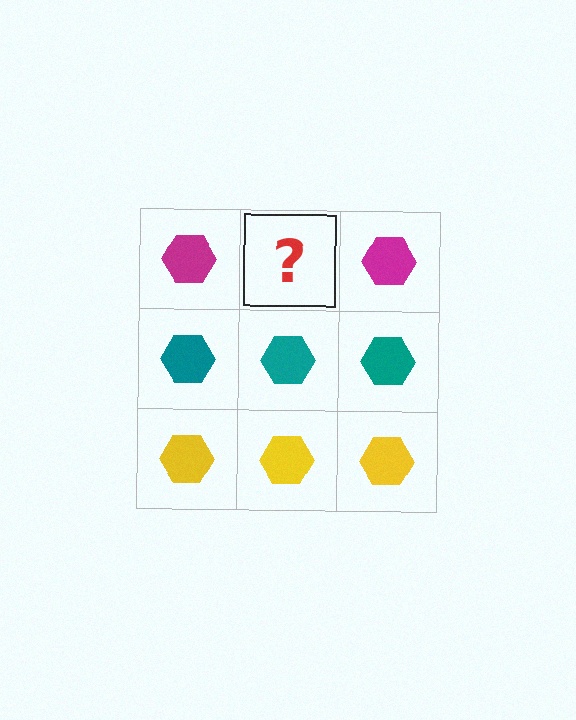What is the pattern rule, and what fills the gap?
The rule is that each row has a consistent color. The gap should be filled with a magenta hexagon.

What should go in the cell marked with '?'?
The missing cell should contain a magenta hexagon.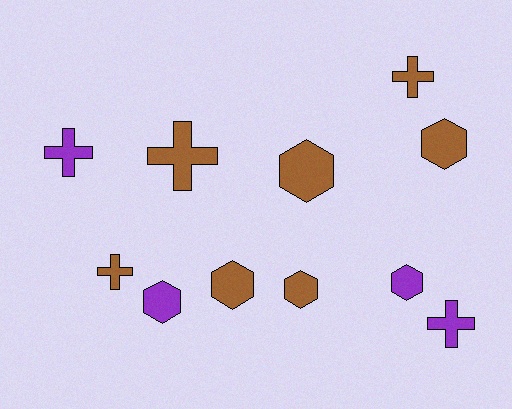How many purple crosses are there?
There are 2 purple crosses.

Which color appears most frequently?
Brown, with 7 objects.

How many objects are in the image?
There are 11 objects.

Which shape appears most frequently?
Hexagon, with 6 objects.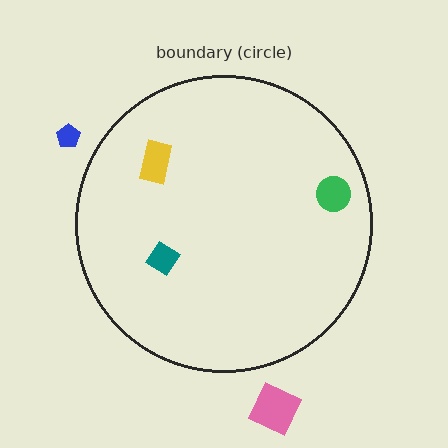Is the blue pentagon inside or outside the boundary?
Outside.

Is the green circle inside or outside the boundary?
Inside.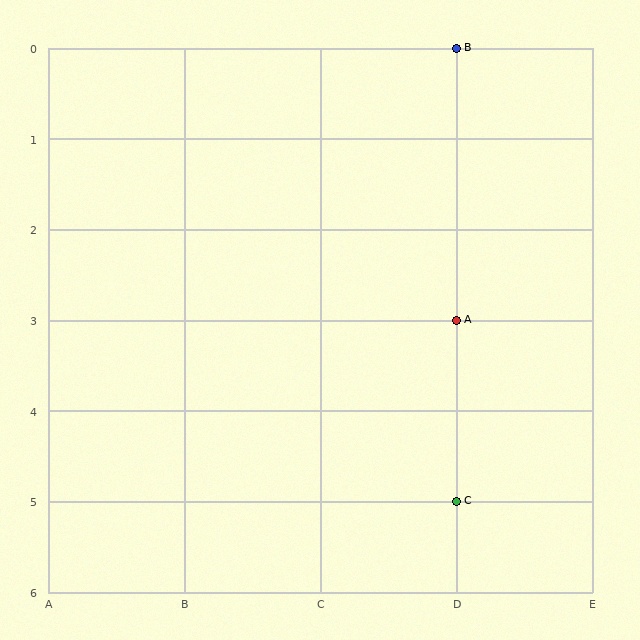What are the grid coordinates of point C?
Point C is at grid coordinates (D, 5).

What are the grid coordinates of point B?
Point B is at grid coordinates (D, 0).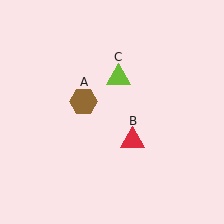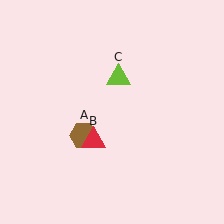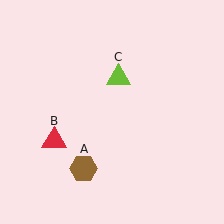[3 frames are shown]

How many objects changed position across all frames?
2 objects changed position: brown hexagon (object A), red triangle (object B).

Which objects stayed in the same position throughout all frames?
Lime triangle (object C) remained stationary.